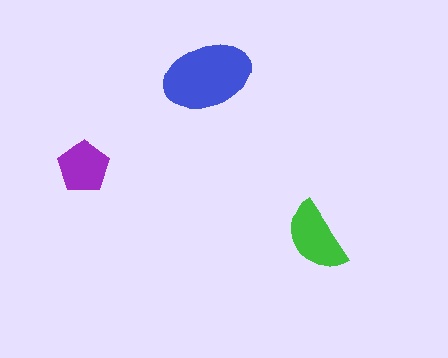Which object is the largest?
The blue ellipse.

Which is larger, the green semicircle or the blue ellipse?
The blue ellipse.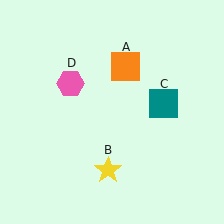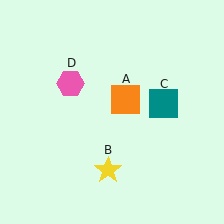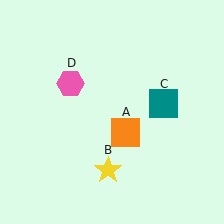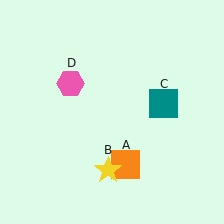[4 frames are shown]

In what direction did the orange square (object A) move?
The orange square (object A) moved down.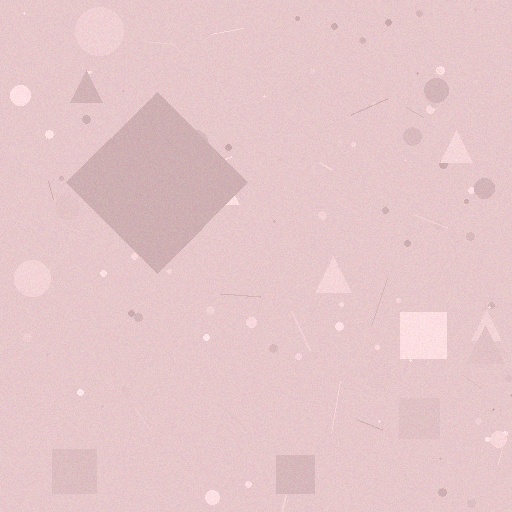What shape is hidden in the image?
A diamond is hidden in the image.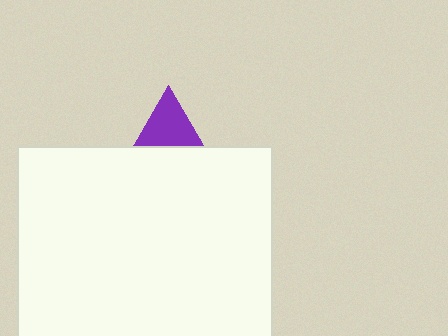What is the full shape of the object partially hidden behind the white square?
The partially hidden object is a purple triangle.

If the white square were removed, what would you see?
You would see the complete purple triangle.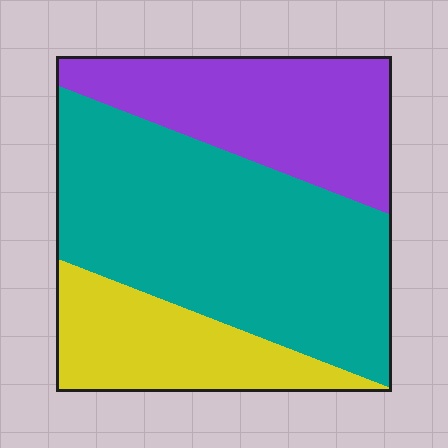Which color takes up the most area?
Teal, at roughly 50%.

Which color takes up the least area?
Yellow, at roughly 20%.